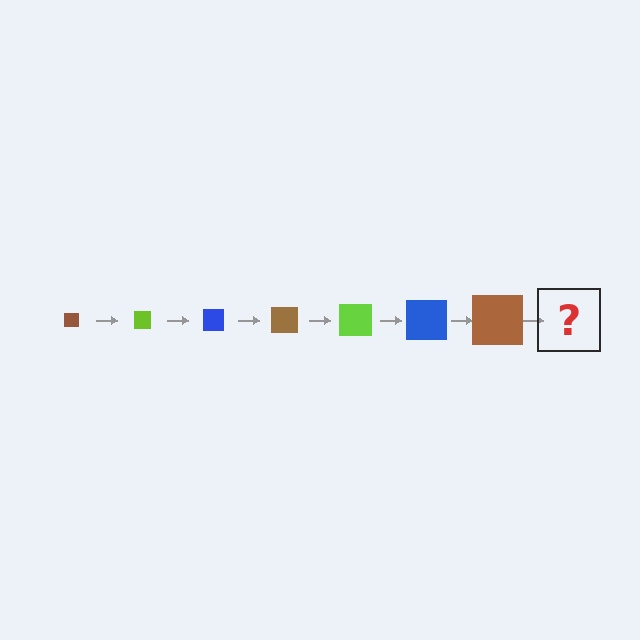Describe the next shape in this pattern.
It should be a lime square, larger than the previous one.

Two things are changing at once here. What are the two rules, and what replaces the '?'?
The two rules are that the square grows larger each step and the color cycles through brown, lime, and blue. The '?' should be a lime square, larger than the previous one.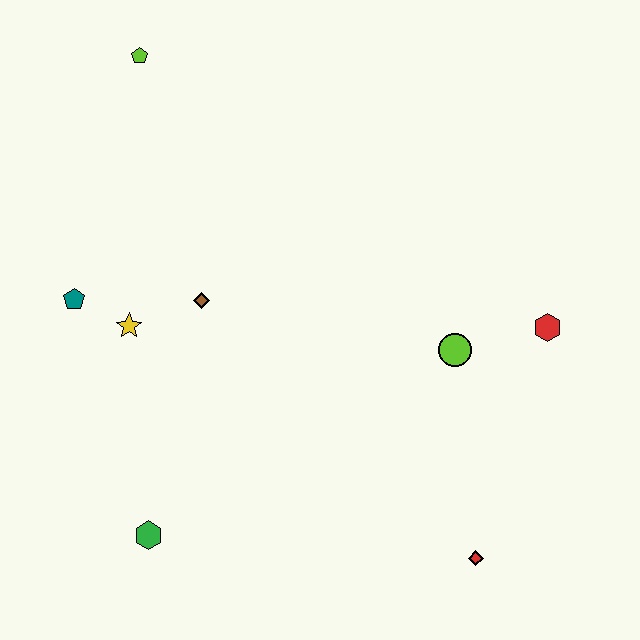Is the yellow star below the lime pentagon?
Yes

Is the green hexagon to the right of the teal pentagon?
Yes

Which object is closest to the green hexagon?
The yellow star is closest to the green hexagon.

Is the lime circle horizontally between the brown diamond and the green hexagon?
No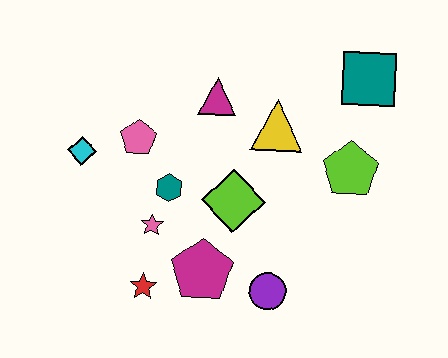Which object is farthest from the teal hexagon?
The teal square is farthest from the teal hexagon.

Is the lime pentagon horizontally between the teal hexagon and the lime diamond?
No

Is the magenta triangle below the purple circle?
No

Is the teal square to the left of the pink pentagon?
No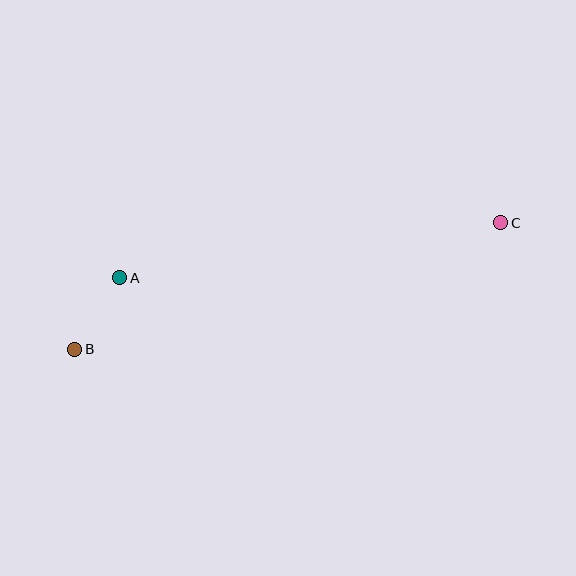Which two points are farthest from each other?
Points B and C are farthest from each other.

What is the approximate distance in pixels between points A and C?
The distance between A and C is approximately 385 pixels.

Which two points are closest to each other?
Points A and B are closest to each other.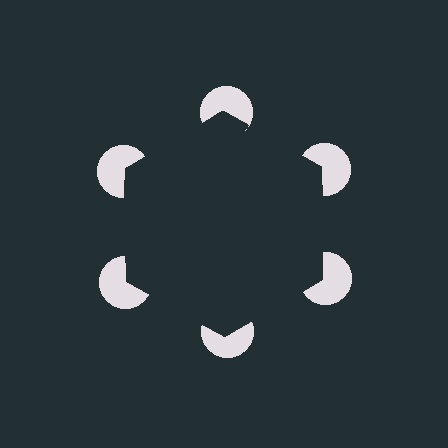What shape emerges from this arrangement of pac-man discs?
An illusory hexagon — its edges are inferred from the aligned wedge cuts in the pac-man discs, not physically drawn.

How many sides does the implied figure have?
6 sides.